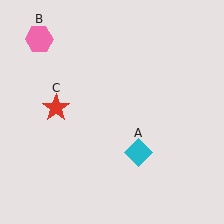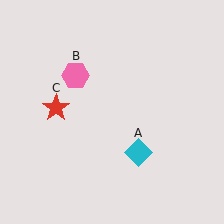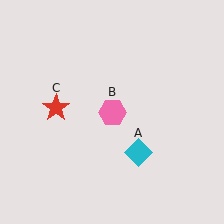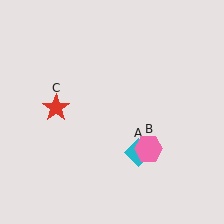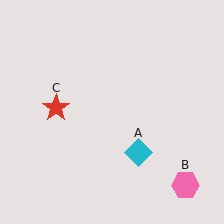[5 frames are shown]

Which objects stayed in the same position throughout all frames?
Cyan diamond (object A) and red star (object C) remained stationary.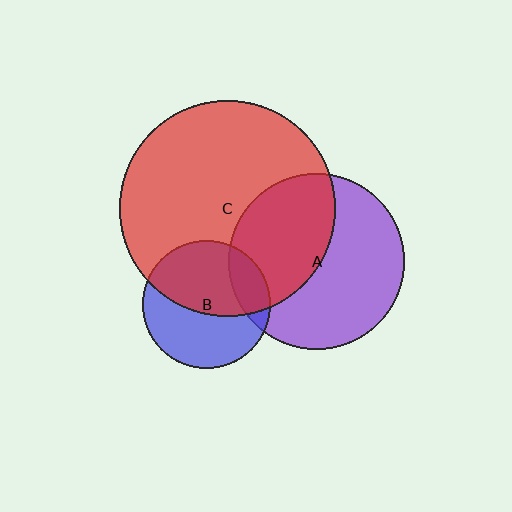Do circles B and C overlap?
Yes.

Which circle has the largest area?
Circle C (red).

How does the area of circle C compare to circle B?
Approximately 2.8 times.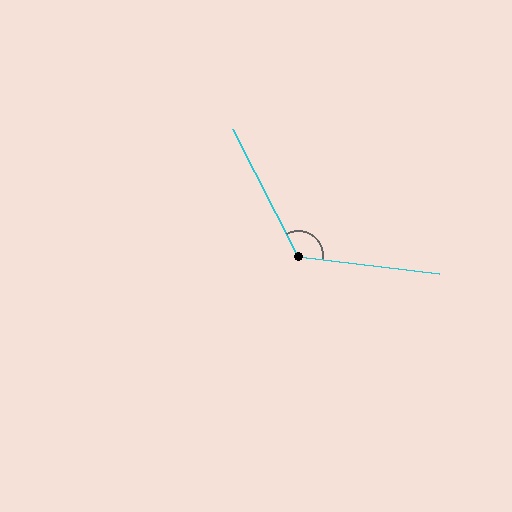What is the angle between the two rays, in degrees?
Approximately 124 degrees.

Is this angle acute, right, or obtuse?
It is obtuse.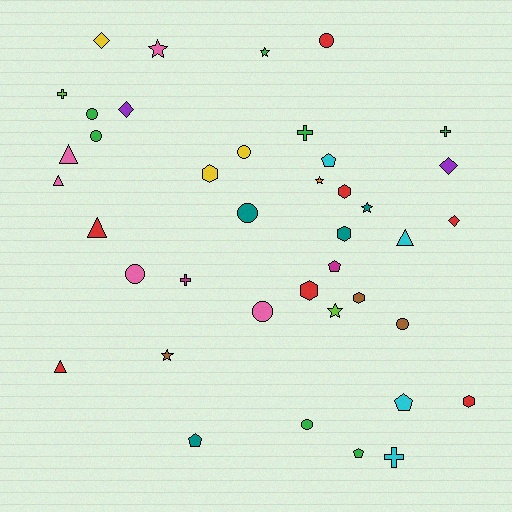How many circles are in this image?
There are 9 circles.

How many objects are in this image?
There are 40 objects.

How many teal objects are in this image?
There are 4 teal objects.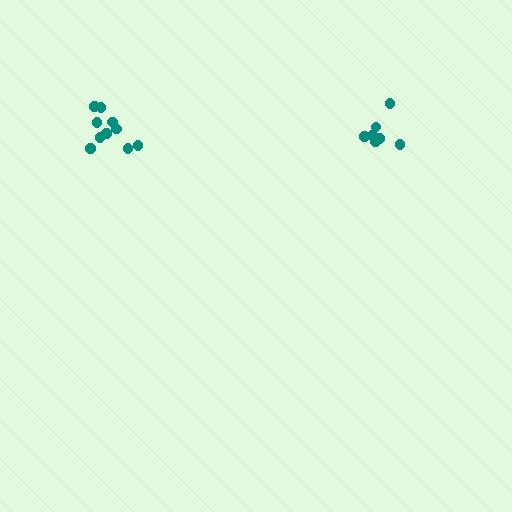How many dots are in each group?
Group 1: 7 dots, Group 2: 10 dots (17 total).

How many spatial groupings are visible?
There are 2 spatial groupings.